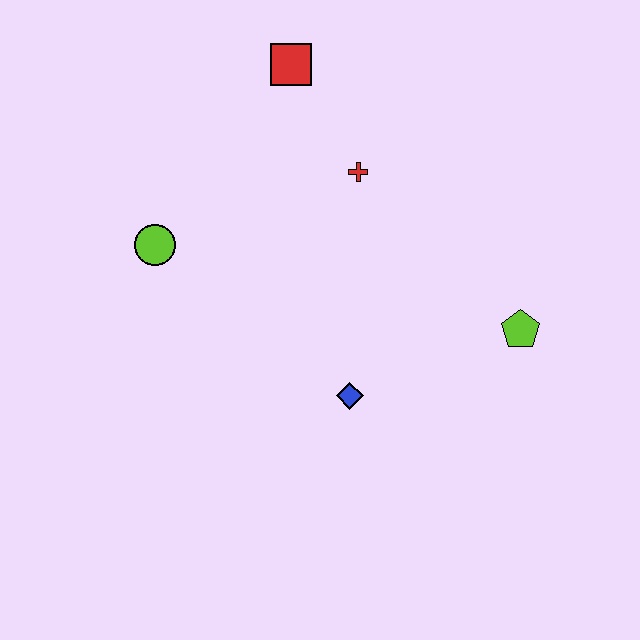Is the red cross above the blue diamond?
Yes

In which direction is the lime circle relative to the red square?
The lime circle is below the red square.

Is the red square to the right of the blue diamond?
No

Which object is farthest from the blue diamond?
The red square is farthest from the blue diamond.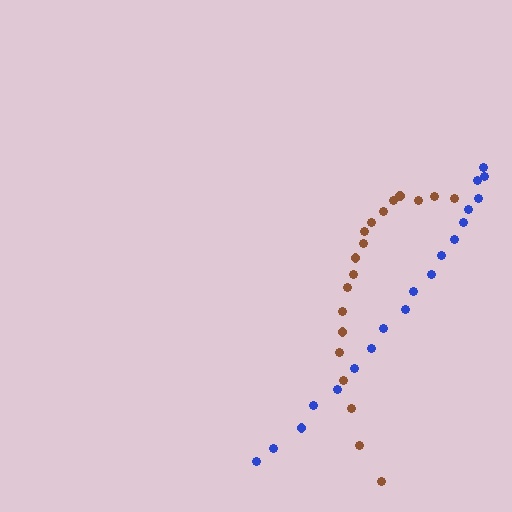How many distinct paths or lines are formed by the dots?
There are 2 distinct paths.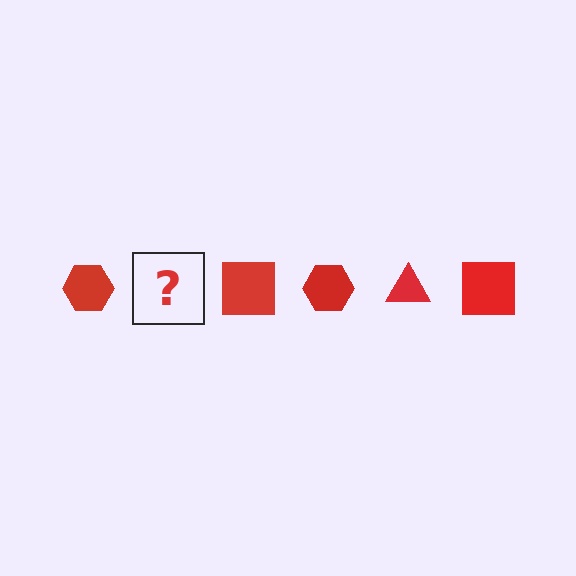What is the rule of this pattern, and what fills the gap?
The rule is that the pattern cycles through hexagon, triangle, square shapes in red. The gap should be filled with a red triangle.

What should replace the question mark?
The question mark should be replaced with a red triangle.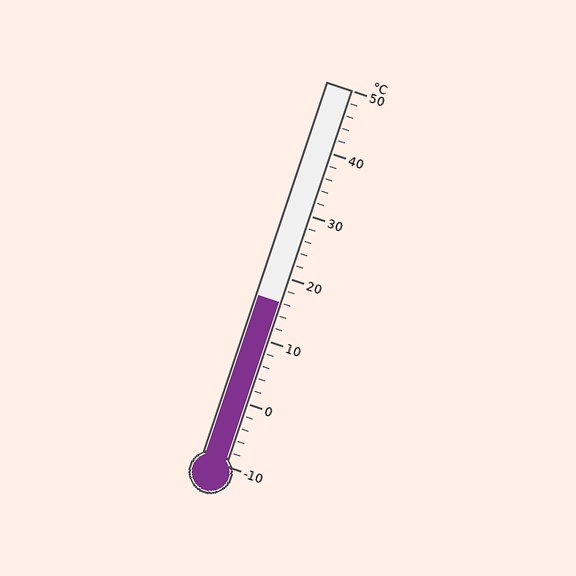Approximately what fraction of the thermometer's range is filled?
The thermometer is filled to approximately 45% of its range.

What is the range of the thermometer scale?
The thermometer scale ranges from -10°C to 50°C.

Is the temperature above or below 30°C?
The temperature is below 30°C.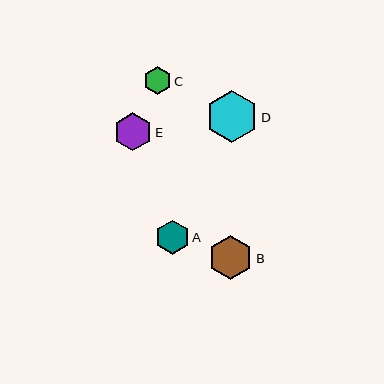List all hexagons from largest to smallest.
From largest to smallest: D, B, E, A, C.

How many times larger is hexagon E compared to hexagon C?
Hexagon E is approximately 1.4 times the size of hexagon C.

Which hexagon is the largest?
Hexagon D is the largest with a size of approximately 52 pixels.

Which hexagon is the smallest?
Hexagon C is the smallest with a size of approximately 27 pixels.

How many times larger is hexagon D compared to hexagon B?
Hexagon D is approximately 1.2 times the size of hexagon B.